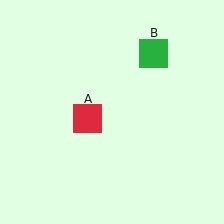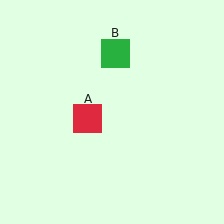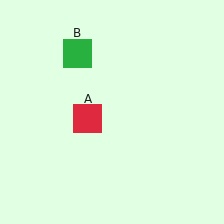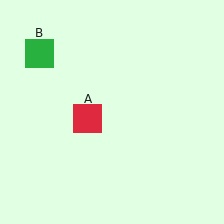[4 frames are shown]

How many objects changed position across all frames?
1 object changed position: green square (object B).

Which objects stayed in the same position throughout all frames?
Red square (object A) remained stationary.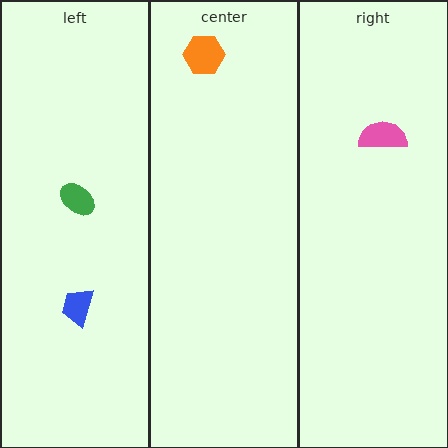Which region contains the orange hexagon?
The center region.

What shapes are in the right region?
The pink semicircle.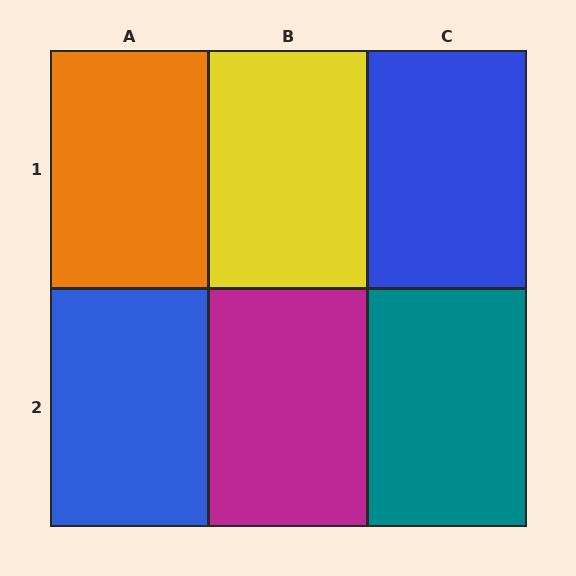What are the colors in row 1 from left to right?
Orange, yellow, blue.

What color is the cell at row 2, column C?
Teal.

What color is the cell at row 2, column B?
Magenta.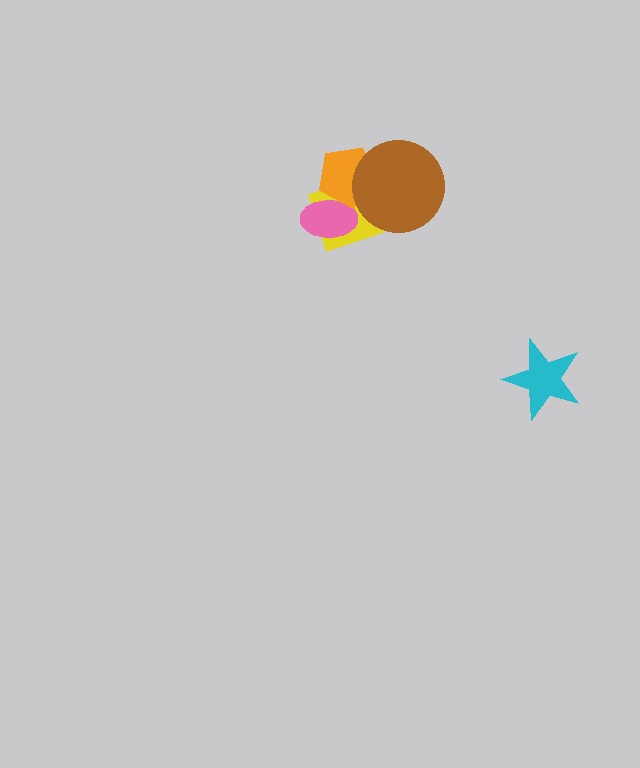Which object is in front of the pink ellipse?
The orange pentagon is in front of the pink ellipse.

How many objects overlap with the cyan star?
0 objects overlap with the cyan star.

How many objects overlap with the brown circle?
2 objects overlap with the brown circle.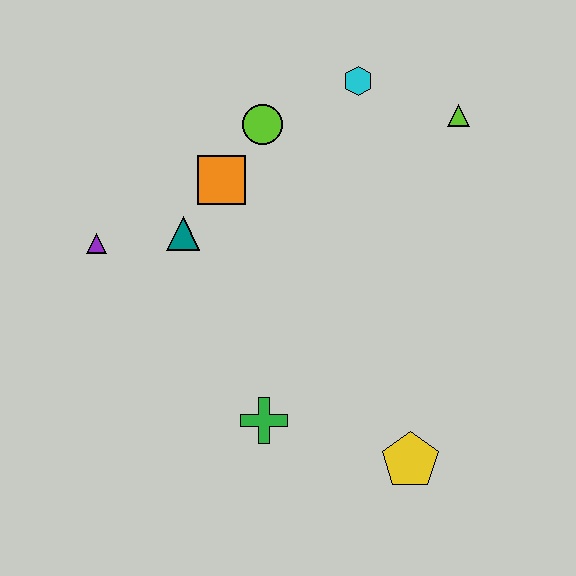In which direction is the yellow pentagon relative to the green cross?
The yellow pentagon is to the right of the green cross.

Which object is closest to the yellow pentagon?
The green cross is closest to the yellow pentagon.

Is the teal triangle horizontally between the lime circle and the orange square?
No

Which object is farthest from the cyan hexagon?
The yellow pentagon is farthest from the cyan hexagon.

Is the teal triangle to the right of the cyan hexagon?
No